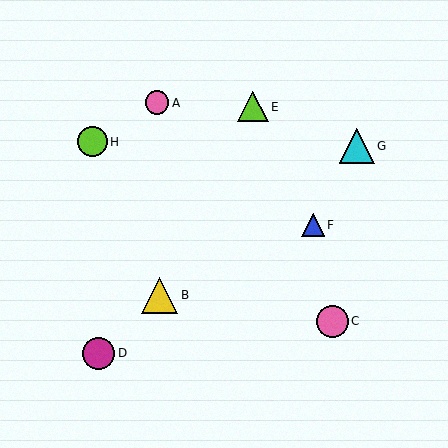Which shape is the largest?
The yellow triangle (labeled B) is the largest.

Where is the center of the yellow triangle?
The center of the yellow triangle is at (160, 295).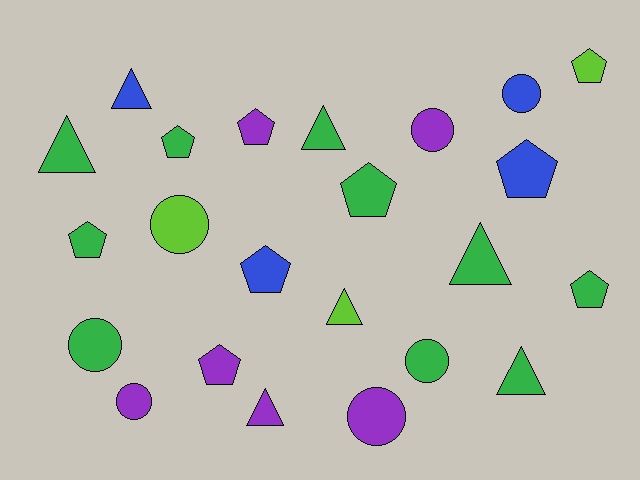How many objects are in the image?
There are 23 objects.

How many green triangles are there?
There are 4 green triangles.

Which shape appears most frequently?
Pentagon, with 9 objects.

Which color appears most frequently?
Green, with 10 objects.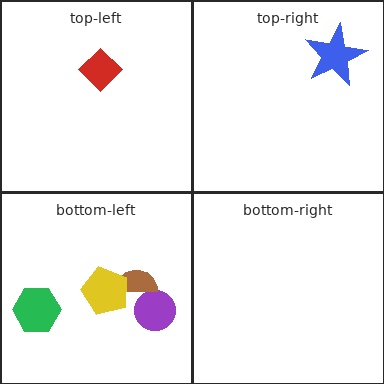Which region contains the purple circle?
The bottom-left region.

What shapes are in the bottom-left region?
The purple circle, the brown semicircle, the green hexagon, the yellow pentagon.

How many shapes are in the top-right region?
1.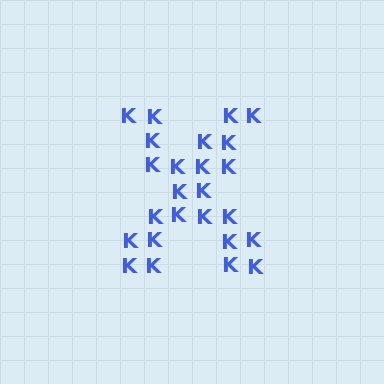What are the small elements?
The small elements are letter K's.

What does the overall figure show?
The overall figure shows the letter X.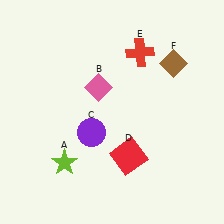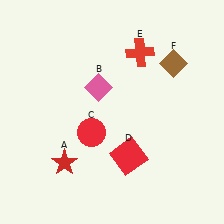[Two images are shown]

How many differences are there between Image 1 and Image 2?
There are 2 differences between the two images.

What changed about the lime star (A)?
In Image 1, A is lime. In Image 2, it changed to red.